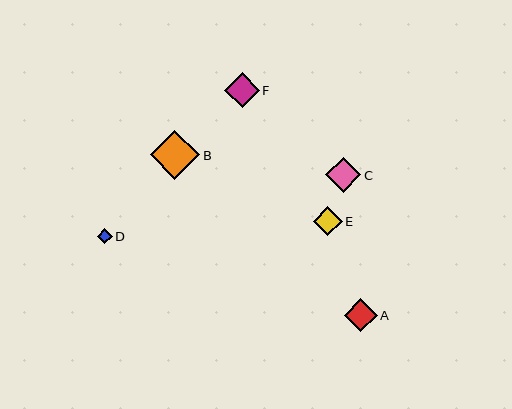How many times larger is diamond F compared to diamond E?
Diamond F is approximately 1.2 times the size of diamond E.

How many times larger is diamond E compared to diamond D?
Diamond E is approximately 1.9 times the size of diamond D.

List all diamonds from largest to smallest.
From largest to smallest: B, C, F, A, E, D.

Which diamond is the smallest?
Diamond D is the smallest with a size of approximately 15 pixels.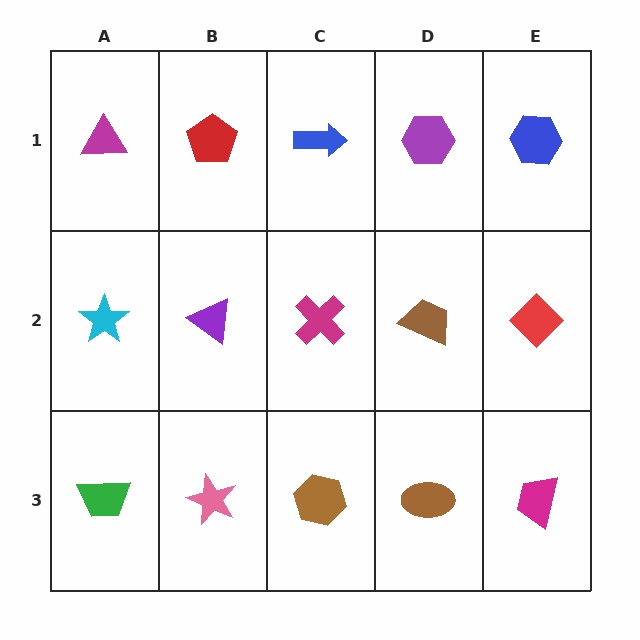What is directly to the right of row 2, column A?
A purple triangle.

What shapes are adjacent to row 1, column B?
A purple triangle (row 2, column B), a magenta triangle (row 1, column A), a blue arrow (row 1, column C).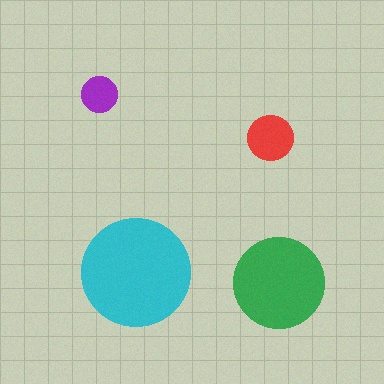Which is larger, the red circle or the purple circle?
The red one.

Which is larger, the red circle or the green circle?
The green one.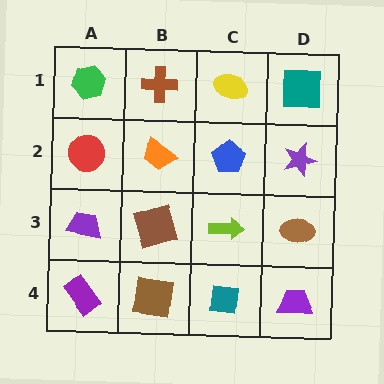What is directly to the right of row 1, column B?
A yellow ellipse.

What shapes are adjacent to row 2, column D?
A teal square (row 1, column D), a brown ellipse (row 3, column D), a blue pentagon (row 2, column C).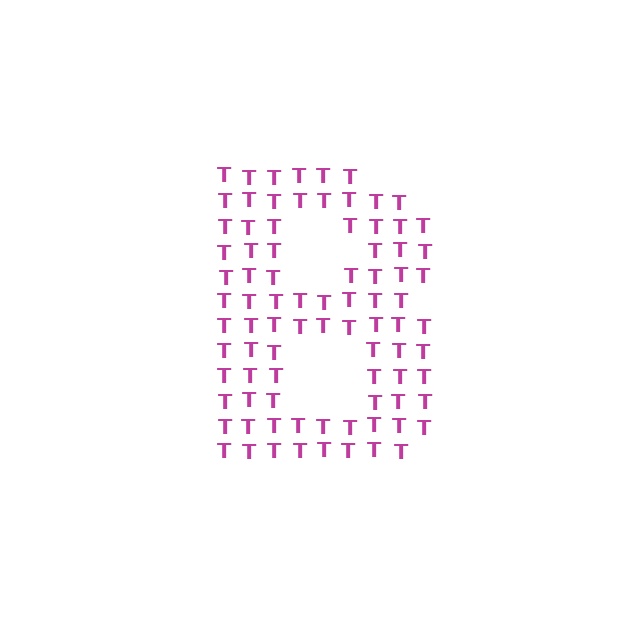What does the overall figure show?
The overall figure shows the letter B.